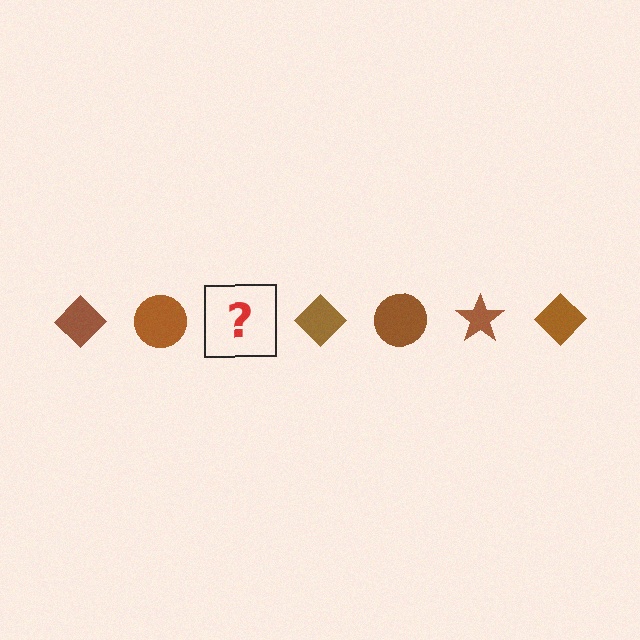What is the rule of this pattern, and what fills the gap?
The rule is that the pattern cycles through diamond, circle, star shapes in brown. The gap should be filled with a brown star.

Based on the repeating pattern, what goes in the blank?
The blank should be a brown star.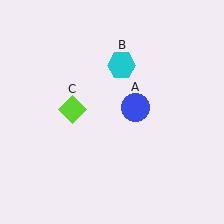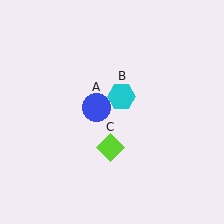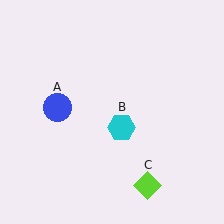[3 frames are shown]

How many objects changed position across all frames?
3 objects changed position: blue circle (object A), cyan hexagon (object B), lime diamond (object C).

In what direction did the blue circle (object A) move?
The blue circle (object A) moved left.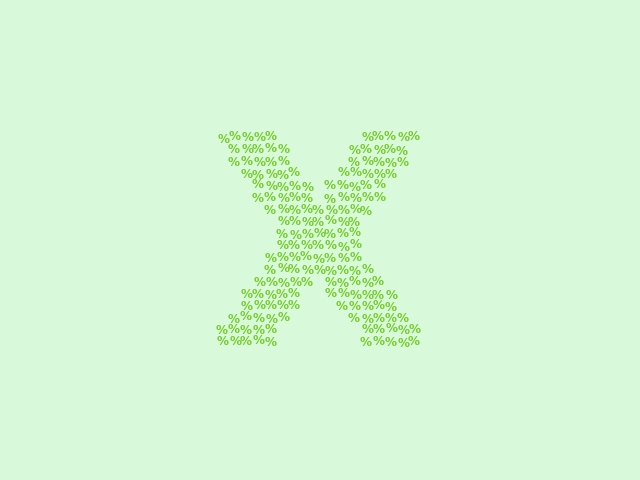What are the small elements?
The small elements are percent signs.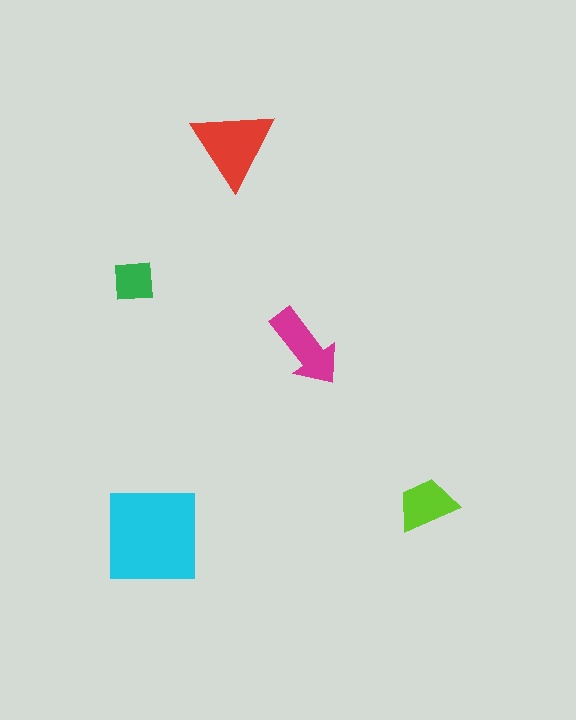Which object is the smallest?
The green square.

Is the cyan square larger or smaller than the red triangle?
Larger.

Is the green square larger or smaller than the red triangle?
Smaller.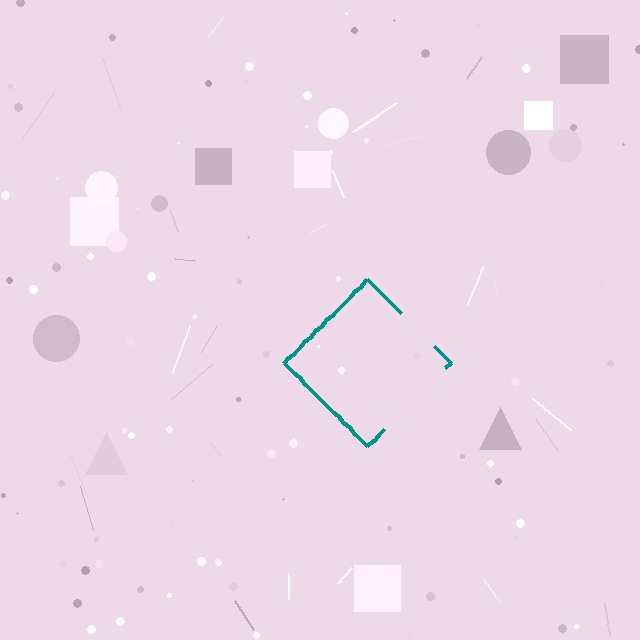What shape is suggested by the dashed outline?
The dashed outline suggests a diamond.